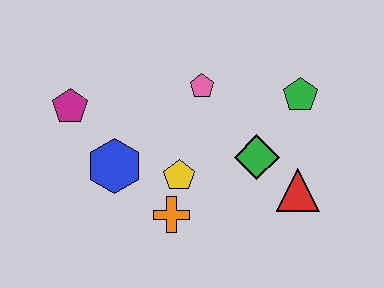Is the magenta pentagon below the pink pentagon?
Yes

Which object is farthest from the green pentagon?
The magenta pentagon is farthest from the green pentagon.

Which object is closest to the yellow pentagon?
The orange cross is closest to the yellow pentagon.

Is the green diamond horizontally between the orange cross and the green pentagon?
Yes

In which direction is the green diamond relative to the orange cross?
The green diamond is to the right of the orange cross.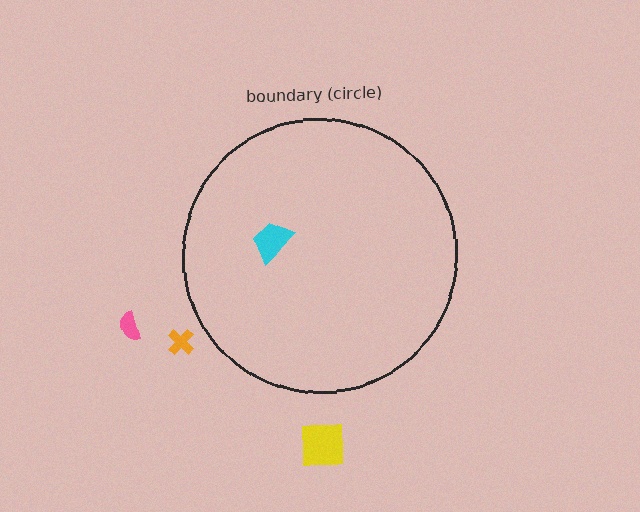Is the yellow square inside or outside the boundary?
Outside.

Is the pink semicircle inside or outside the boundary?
Outside.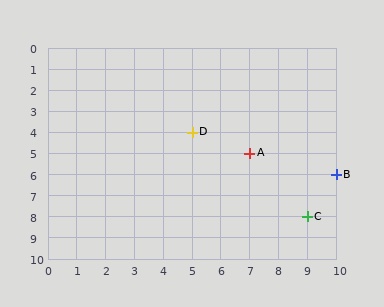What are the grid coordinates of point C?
Point C is at grid coordinates (9, 8).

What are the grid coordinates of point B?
Point B is at grid coordinates (10, 6).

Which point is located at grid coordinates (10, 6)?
Point B is at (10, 6).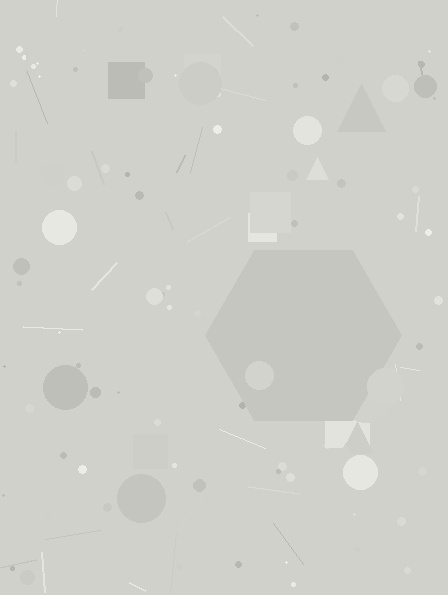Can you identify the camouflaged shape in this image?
The camouflaged shape is a hexagon.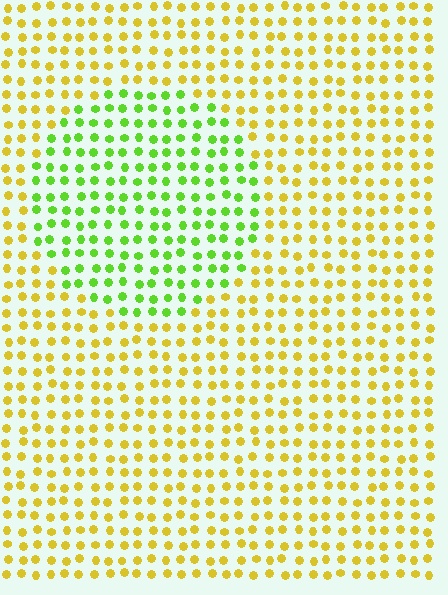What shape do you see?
I see a circle.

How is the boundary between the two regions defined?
The boundary is defined purely by a slight shift in hue (about 50 degrees). Spacing, size, and orientation are identical on both sides.